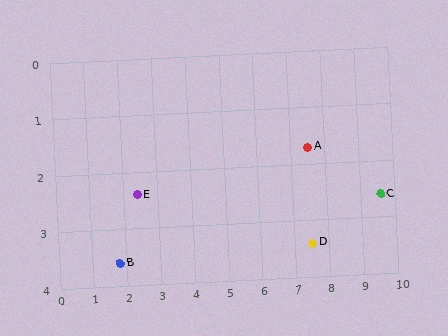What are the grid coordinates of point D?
Point D is at approximately (7.5, 3.4).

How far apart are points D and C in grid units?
Points D and C are about 2.2 grid units apart.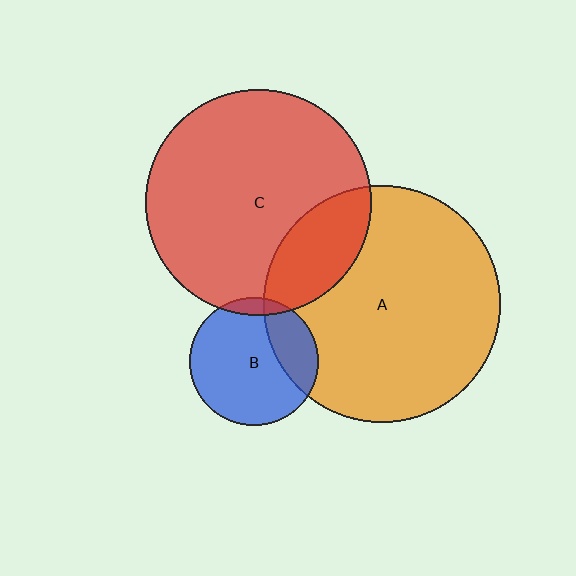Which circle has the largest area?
Circle A (orange).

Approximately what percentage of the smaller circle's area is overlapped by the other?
Approximately 25%.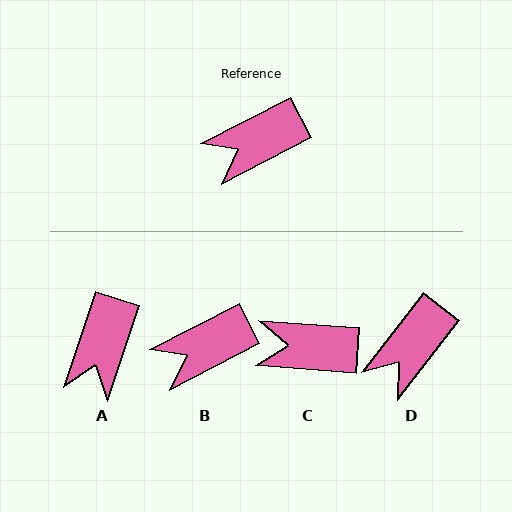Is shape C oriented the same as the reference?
No, it is off by about 31 degrees.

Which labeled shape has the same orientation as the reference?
B.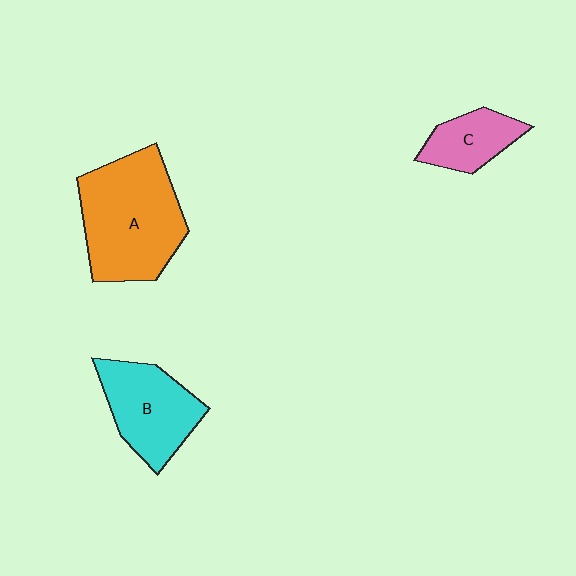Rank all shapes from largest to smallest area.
From largest to smallest: A (orange), B (cyan), C (pink).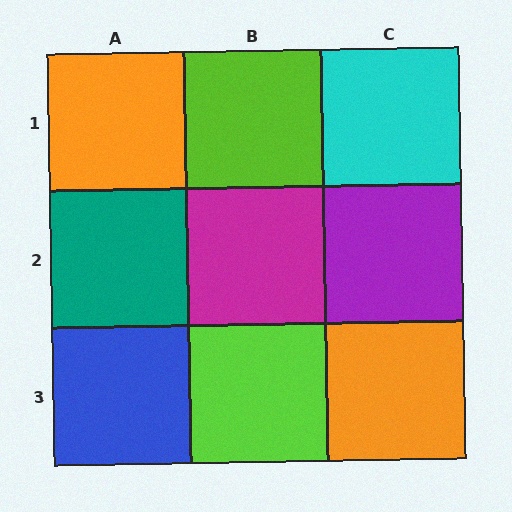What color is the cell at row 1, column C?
Cyan.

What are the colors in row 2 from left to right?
Teal, magenta, purple.